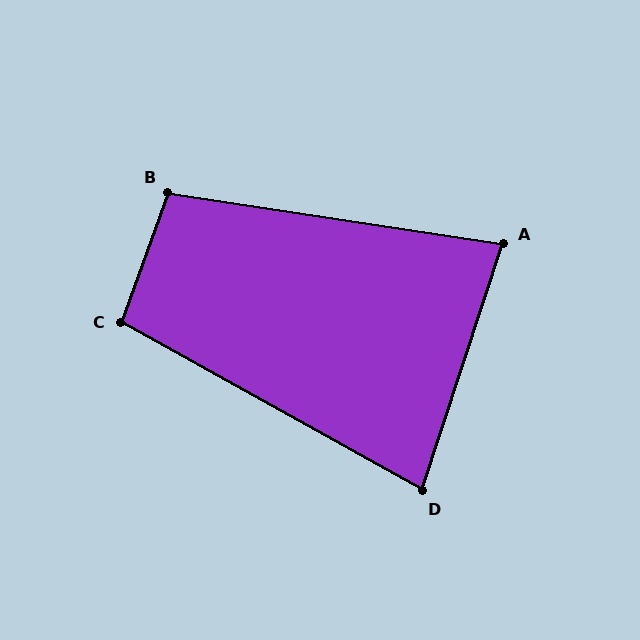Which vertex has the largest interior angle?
B, at approximately 101 degrees.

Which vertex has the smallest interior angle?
D, at approximately 79 degrees.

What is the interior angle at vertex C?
Approximately 100 degrees (obtuse).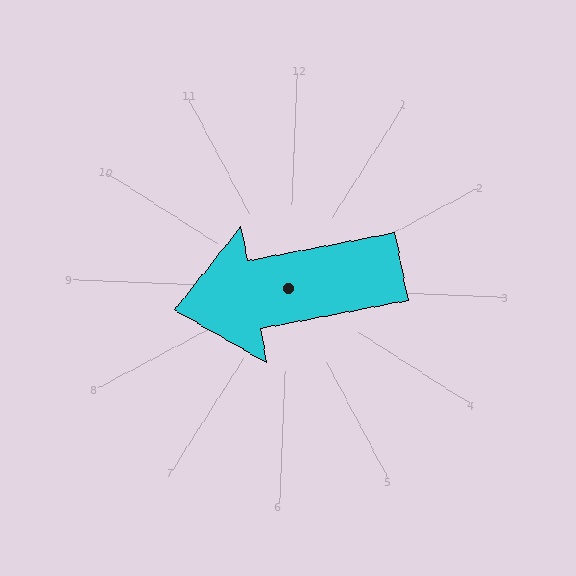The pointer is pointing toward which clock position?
Roughly 9 o'clock.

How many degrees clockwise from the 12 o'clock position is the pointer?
Approximately 257 degrees.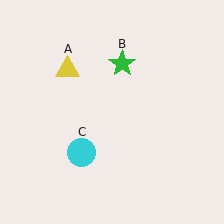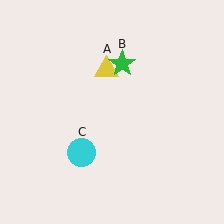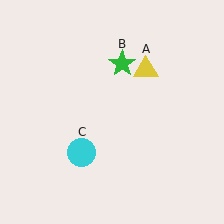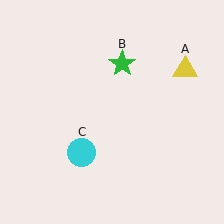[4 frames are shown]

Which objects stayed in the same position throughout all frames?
Green star (object B) and cyan circle (object C) remained stationary.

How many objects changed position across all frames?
1 object changed position: yellow triangle (object A).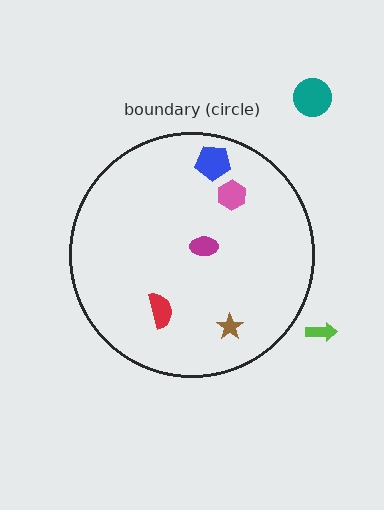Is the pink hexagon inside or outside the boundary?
Inside.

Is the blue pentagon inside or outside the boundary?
Inside.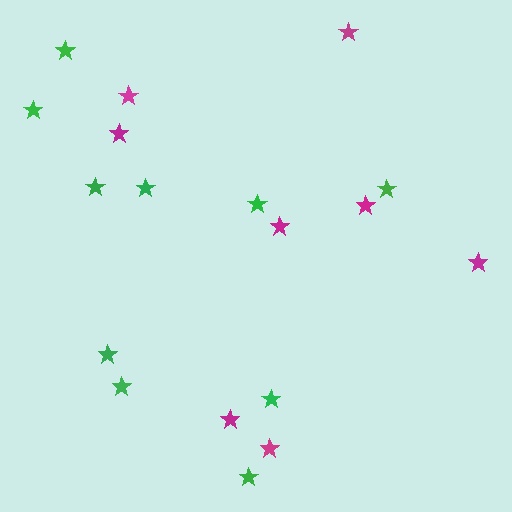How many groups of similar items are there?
There are 2 groups: one group of magenta stars (8) and one group of green stars (10).